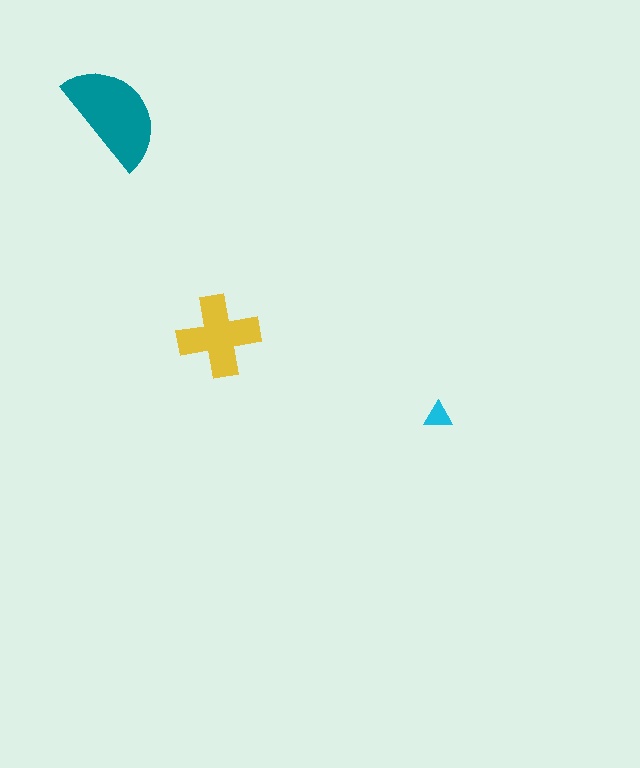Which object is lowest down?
The cyan triangle is bottommost.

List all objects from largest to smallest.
The teal semicircle, the yellow cross, the cyan triangle.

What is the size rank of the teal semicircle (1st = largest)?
1st.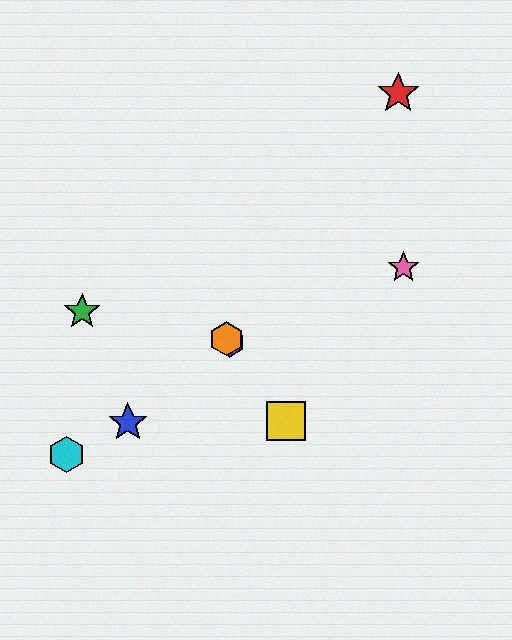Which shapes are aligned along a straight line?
The yellow square, the purple hexagon, the orange hexagon are aligned along a straight line.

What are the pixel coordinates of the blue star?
The blue star is at (128, 422).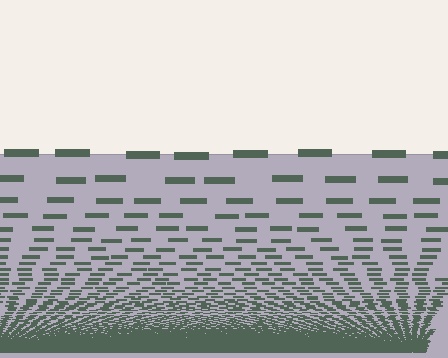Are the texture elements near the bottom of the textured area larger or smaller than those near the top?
Smaller. The gradient is inverted — elements near the bottom are smaller and denser.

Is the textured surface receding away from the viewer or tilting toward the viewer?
The surface appears to tilt toward the viewer. Texture elements get larger and sparser toward the top.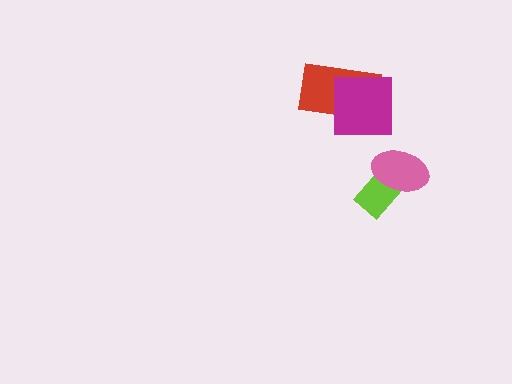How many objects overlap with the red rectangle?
1 object overlaps with the red rectangle.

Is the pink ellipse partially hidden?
No, no other shape covers it.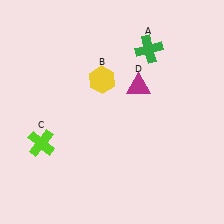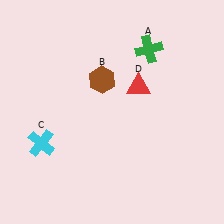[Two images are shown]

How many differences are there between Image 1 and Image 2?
There are 3 differences between the two images.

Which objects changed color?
B changed from yellow to brown. C changed from lime to cyan. D changed from magenta to red.